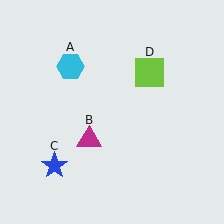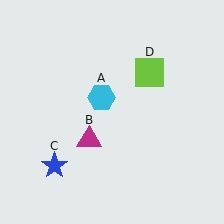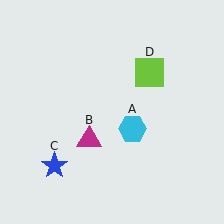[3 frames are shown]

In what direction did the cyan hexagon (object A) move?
The cyan hexagon (object A) moved down and to the right.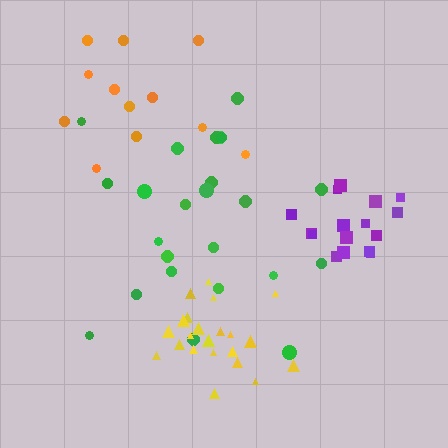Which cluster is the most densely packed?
Purple.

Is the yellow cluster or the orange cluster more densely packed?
Yellow.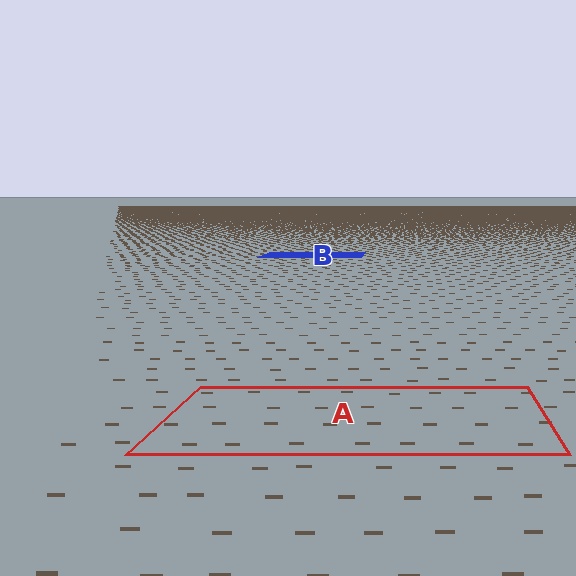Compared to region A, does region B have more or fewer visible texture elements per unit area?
Region B has more texture elements per unit area — they are packed more densely because it is farther away.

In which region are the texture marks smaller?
The texture marks are smaller in region B, because it is farther away.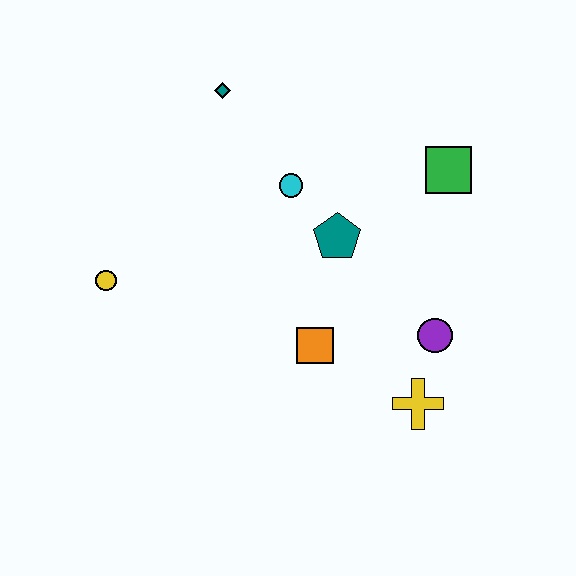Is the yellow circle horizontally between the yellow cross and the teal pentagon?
No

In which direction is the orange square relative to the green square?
The orange square is below the green square.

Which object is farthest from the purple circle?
The yellow circle is farthest from the purple circle.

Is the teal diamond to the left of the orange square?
Yes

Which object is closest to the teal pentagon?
The cyan circle is closest to the teal pentagon.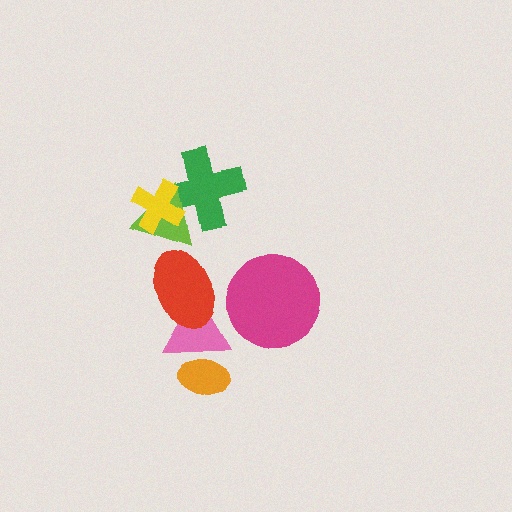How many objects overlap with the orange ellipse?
1 object overlaps with the orange ellipse.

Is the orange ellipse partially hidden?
Yes, it is partially covered by another shape.